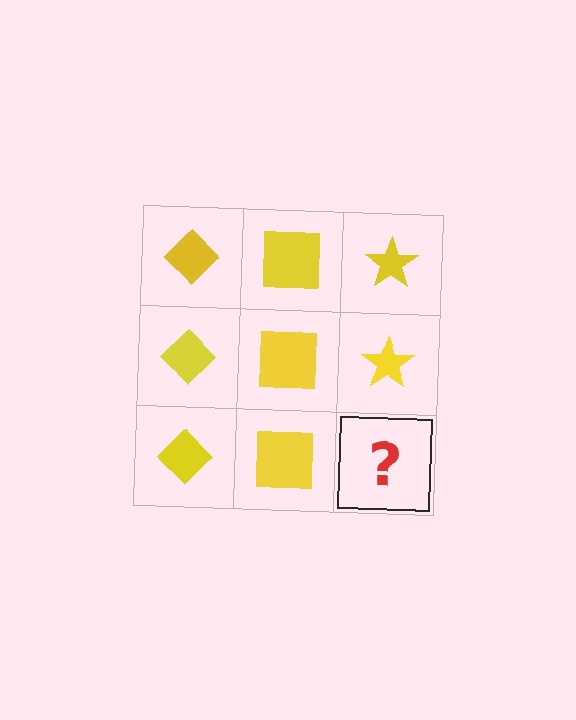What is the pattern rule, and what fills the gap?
The rule is that each column has a consistent shape. The gap should be filled with a yellow star.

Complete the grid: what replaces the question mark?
The question mark should be replaced with a yellow star.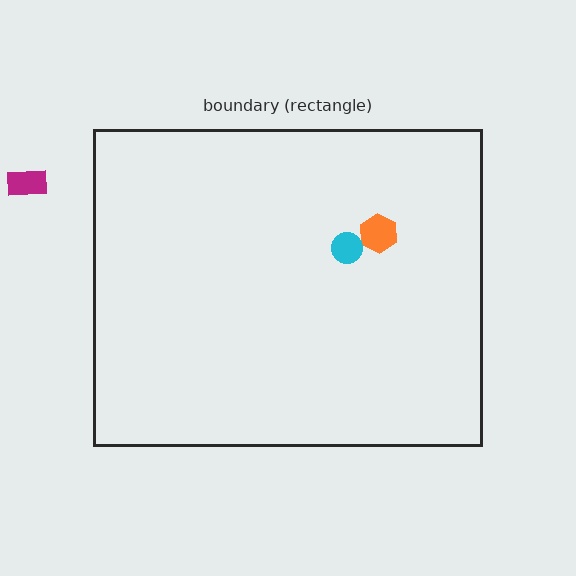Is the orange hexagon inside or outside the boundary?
Inside.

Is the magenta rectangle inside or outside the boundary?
Outside.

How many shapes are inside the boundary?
2 inside, 1 outside.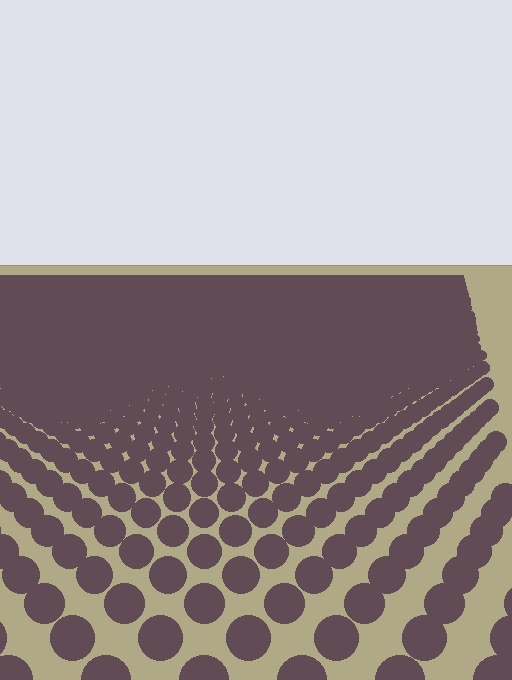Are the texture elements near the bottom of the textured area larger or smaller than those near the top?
Larger. Near the bottom, elements are closer to the viewer and appear at a bigger on-screen size.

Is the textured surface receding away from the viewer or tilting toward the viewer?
The surface is receding away from the viewer. Texture elements get smaller and denser toward the top.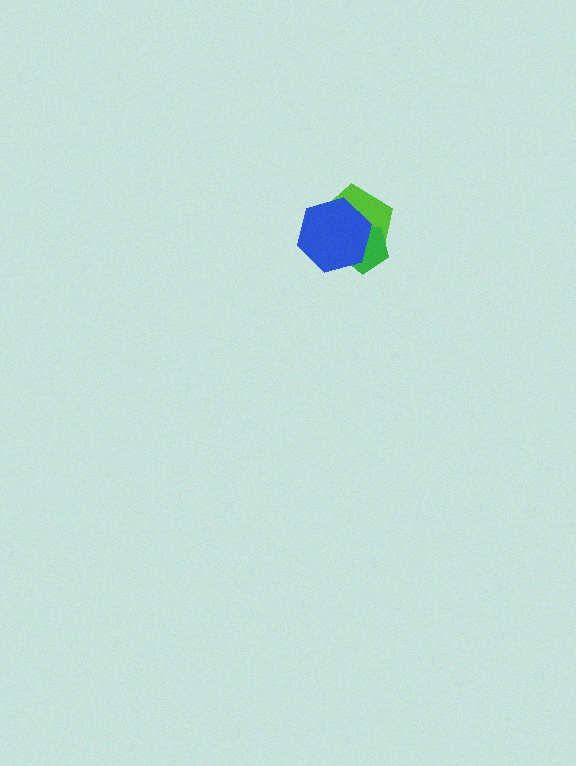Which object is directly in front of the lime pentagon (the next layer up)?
The green pentagon is directly in front of the lime pentagon.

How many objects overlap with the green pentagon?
2 objects overlap with the green pentagon.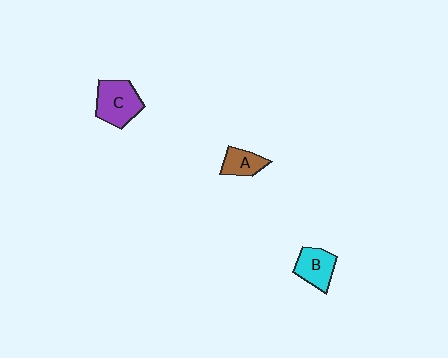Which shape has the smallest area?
Shape A (brown).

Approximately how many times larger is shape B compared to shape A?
Approximately 1.3 times.